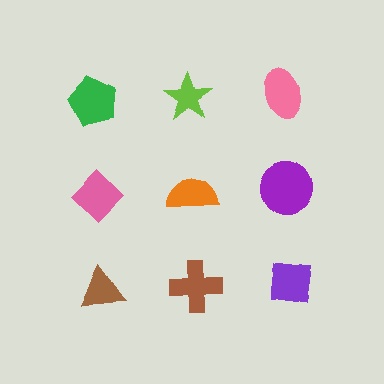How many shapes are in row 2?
3 shapes.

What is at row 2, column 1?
A pink diamond.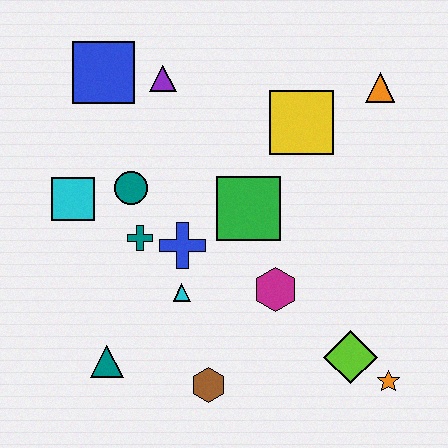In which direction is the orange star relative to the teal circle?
The orange star is to the right of the teal circle.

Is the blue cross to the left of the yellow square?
Yes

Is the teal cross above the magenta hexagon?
Yes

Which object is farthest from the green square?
The orange star is farthest from the green square.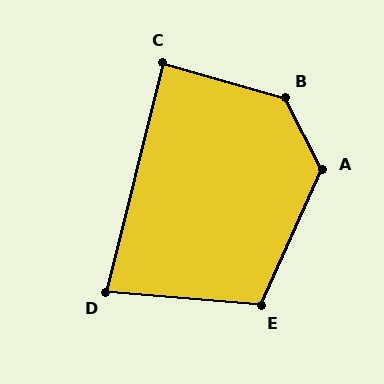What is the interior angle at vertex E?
Approximately 110 degrees (obtuse).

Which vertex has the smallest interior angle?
D, at approximately 81 degrees.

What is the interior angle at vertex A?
Approximately 128 degrees (obtuse).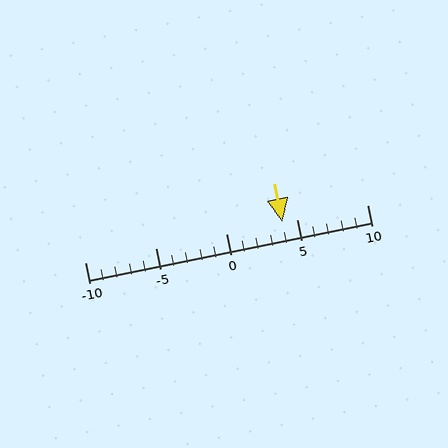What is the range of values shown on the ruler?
The ruler shows values from -10 to 10.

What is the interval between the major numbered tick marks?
The major tick marks are spaced 5 units apart.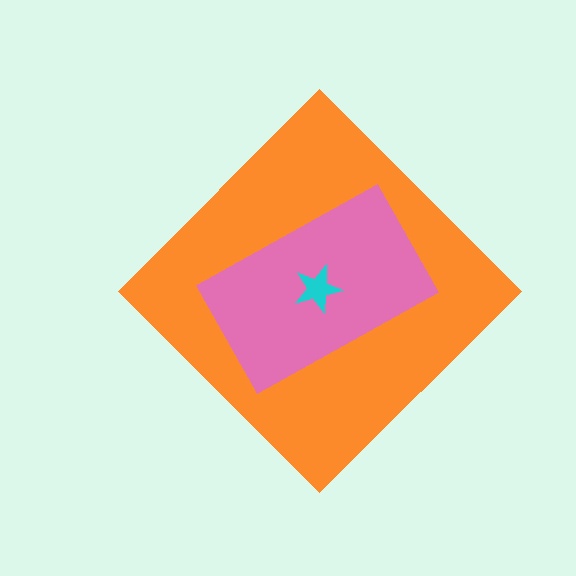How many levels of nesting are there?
3.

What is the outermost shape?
The orange diamond.